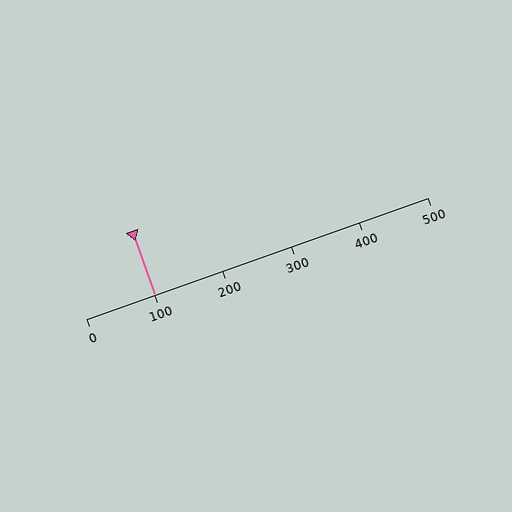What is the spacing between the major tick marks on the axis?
The major ticks are spaced 100 apart.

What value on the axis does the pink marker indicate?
The marker indicates approximately 100.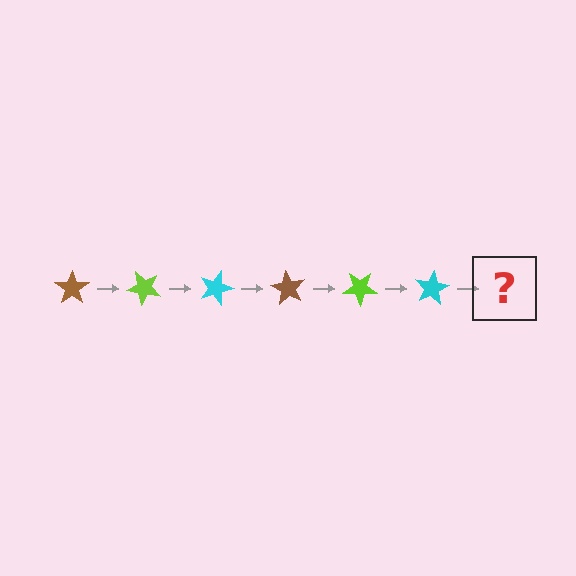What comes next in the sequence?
The next element should be a brown star, rotated 270 degrees from the start.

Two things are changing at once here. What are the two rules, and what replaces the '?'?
The two rules are that it rotates 45 degrees each step and the color cycles through brown, lime, and cyan. The '?' should be a brown star, rotated 270 degrees from the start.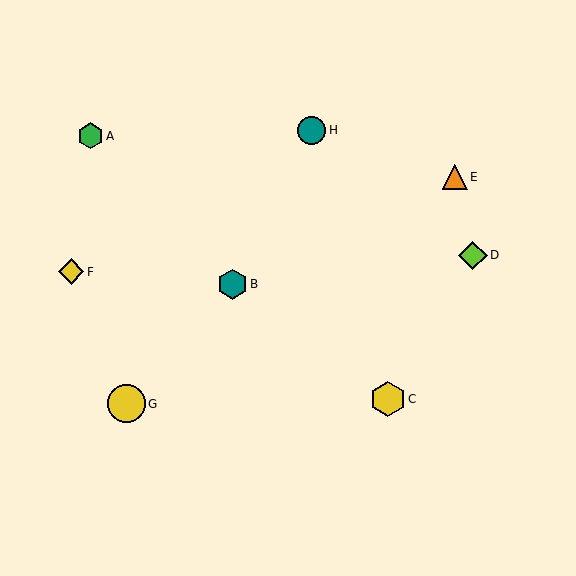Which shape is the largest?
The yellow circle (labeled G) is the largest.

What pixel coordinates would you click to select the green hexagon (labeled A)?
Click at (91, 136) to select the green hexagon A.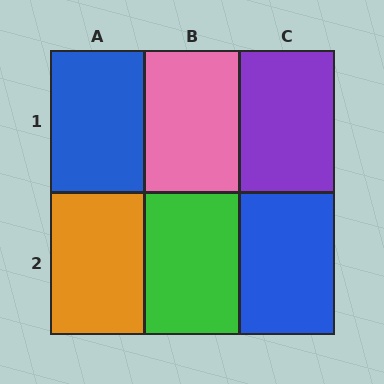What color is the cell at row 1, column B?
Pink.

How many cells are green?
1 cell is green.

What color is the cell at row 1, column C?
Purple.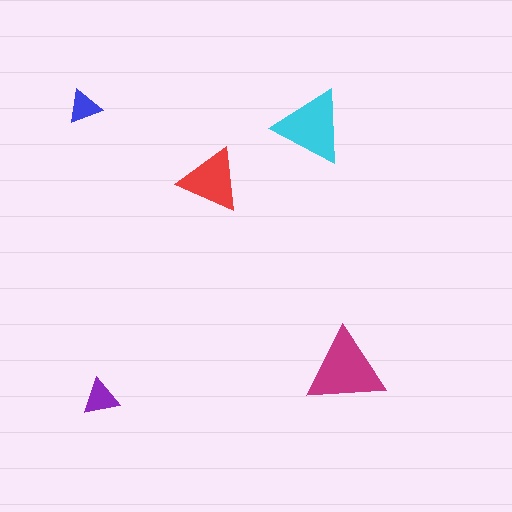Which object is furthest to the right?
The magenta triangle is rightmost.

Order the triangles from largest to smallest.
the magenta one, the cyan one, the red one, the purple one, the blue one.